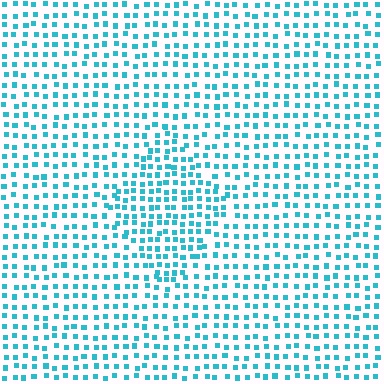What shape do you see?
I see a diamond.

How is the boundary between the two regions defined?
The boundary is defined by a change in element density (approximately 1.5x ratio). All elements are the same color, size, and shape.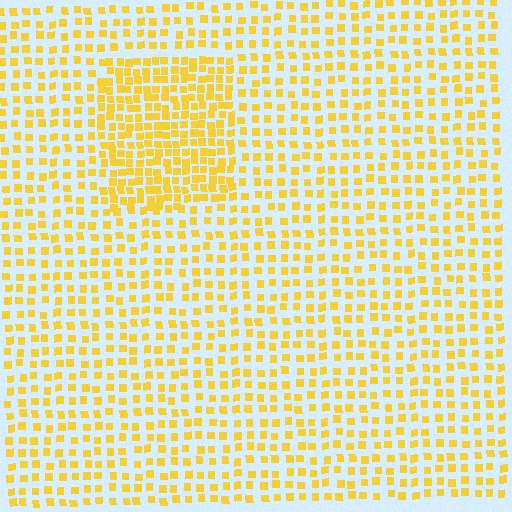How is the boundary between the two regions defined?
The boundary is defined by a change in element density (approximately 1.9x ratio). All elements are the same color, size, and shape.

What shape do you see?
I see a rectangle.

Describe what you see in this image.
The image contains small yellow elements arranged at two different densities. A rectangle-shaped region is visible where the elements are more densely packed than the surrounding area.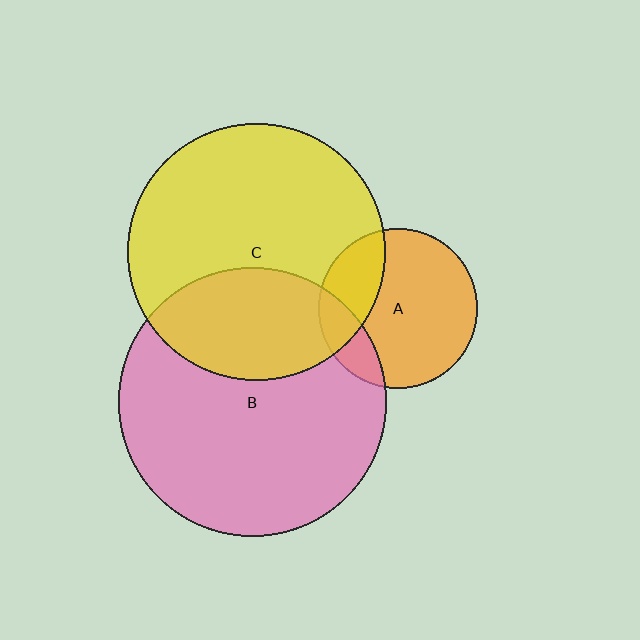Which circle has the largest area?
Circle B (pink).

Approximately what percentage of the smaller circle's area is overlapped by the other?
Approximately 25%.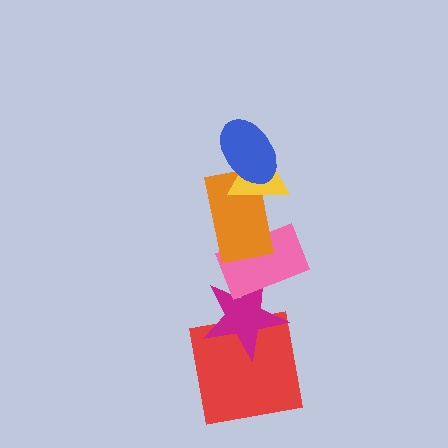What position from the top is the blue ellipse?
The blue ellipse is 1st from the top.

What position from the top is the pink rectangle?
The pink rectangle is 4th from the top.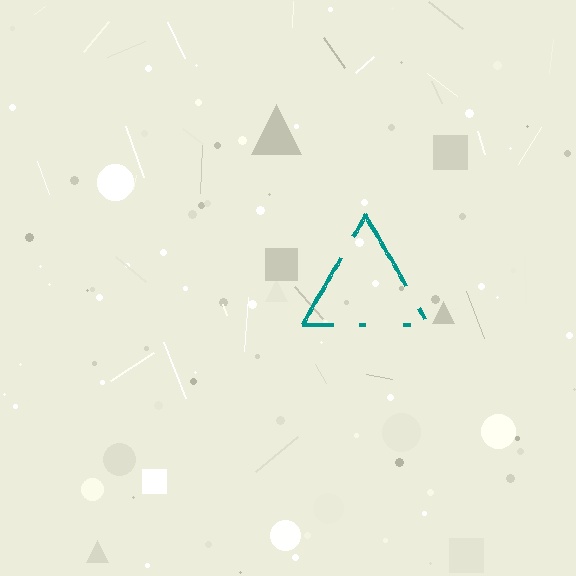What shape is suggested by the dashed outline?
The dashed outline suggests a triangle.